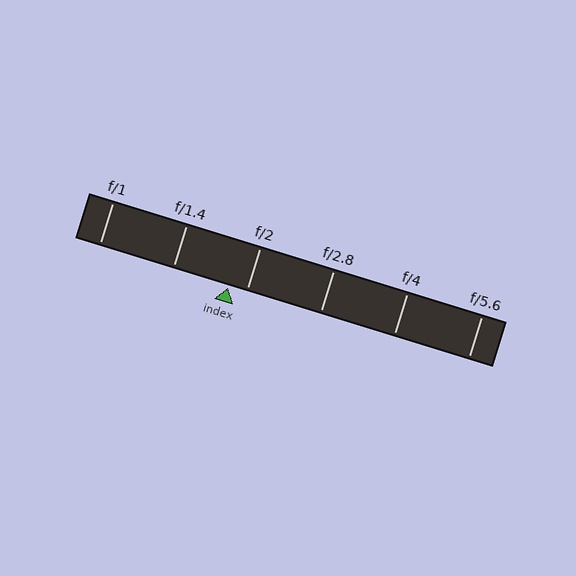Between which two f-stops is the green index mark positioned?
The index mark is between f/1.4 and f/2.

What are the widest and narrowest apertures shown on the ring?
The widest aperture shown is f/1 and the narrowest is f/5.6.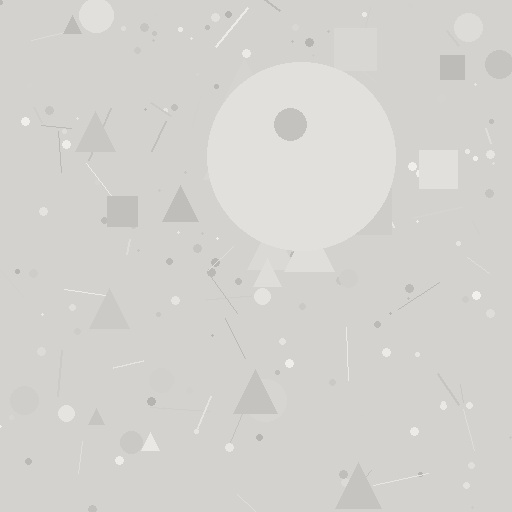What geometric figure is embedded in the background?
A circle is embedded in the background.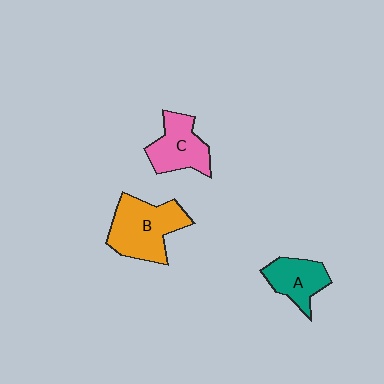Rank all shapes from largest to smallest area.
From largest to smallest: B (orange), C (pink), A (teal).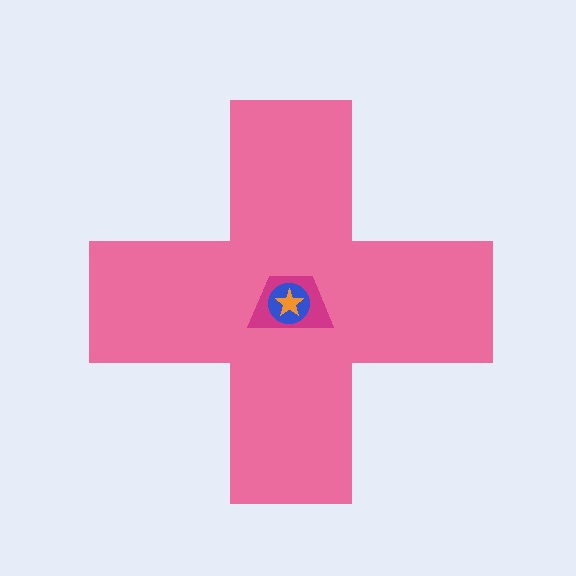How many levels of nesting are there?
4.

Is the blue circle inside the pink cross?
Yes.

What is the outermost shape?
The pink cross.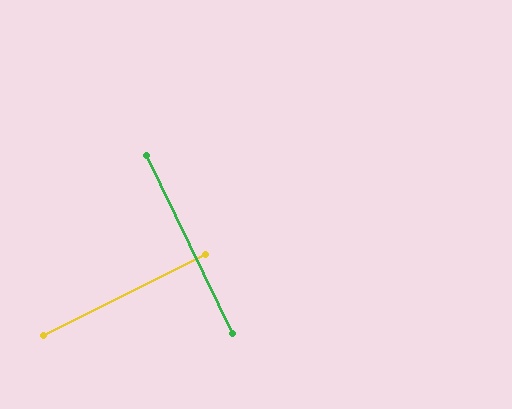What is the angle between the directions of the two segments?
Approximately 89 degrees.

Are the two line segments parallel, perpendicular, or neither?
Perpendicular — they meet at approximately 89°.